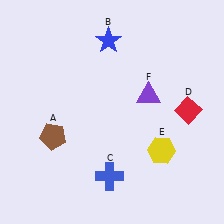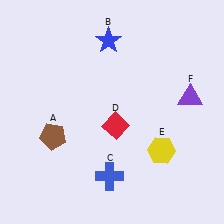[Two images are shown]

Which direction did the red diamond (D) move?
The red diamond (D) moved left.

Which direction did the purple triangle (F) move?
The purple triangle (F) moved right.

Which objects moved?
The objects that moved are: the red diamond (D), the purple triangle (F).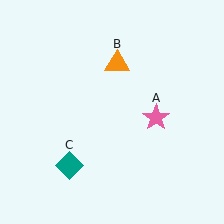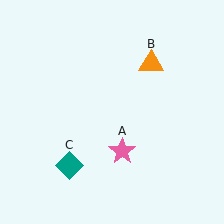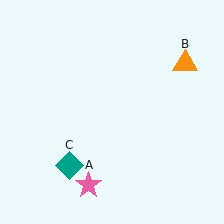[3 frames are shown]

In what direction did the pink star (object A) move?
The pink star (object A) moved down and to the left.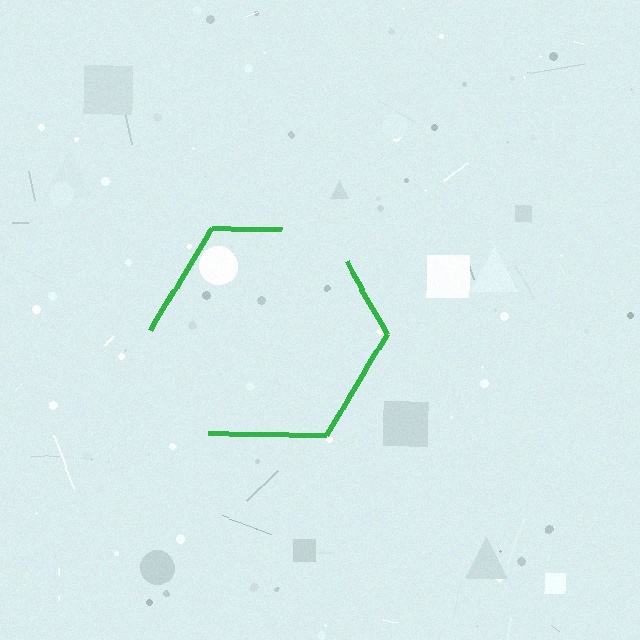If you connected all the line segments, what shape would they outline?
They would outline a hexagon.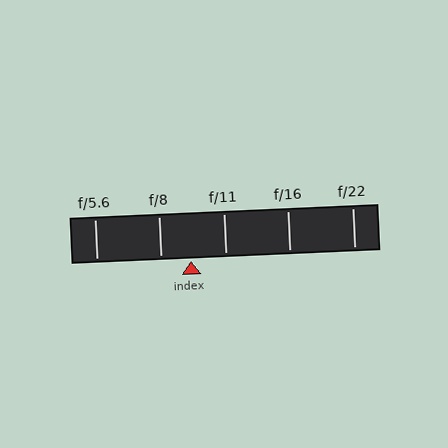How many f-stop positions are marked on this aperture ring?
There are 5 f-stop positions marked.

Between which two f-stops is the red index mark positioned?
The index mark is between f/8 and f/11.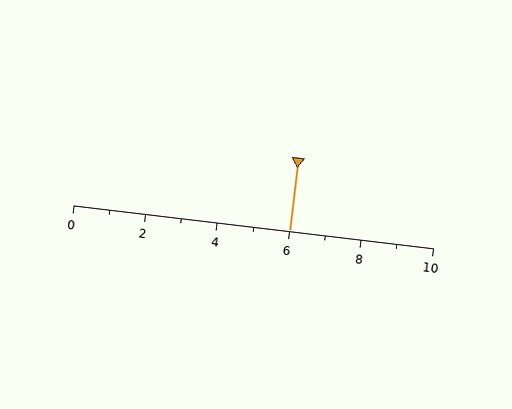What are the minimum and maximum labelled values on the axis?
The axis runs from 0 to 10.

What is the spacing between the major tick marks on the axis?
The major ticks are spaced 2 apart.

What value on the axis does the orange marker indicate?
The marker indicates approximately 6.